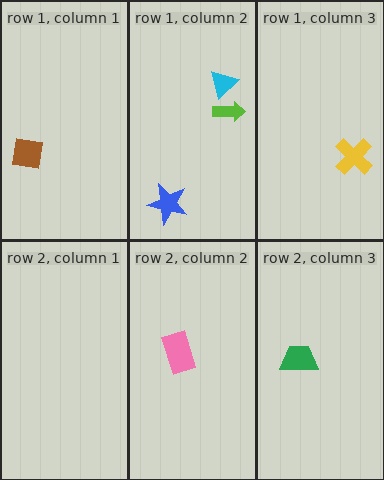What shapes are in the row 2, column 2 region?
The pink rectangle.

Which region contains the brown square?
The row 1, column 1 region.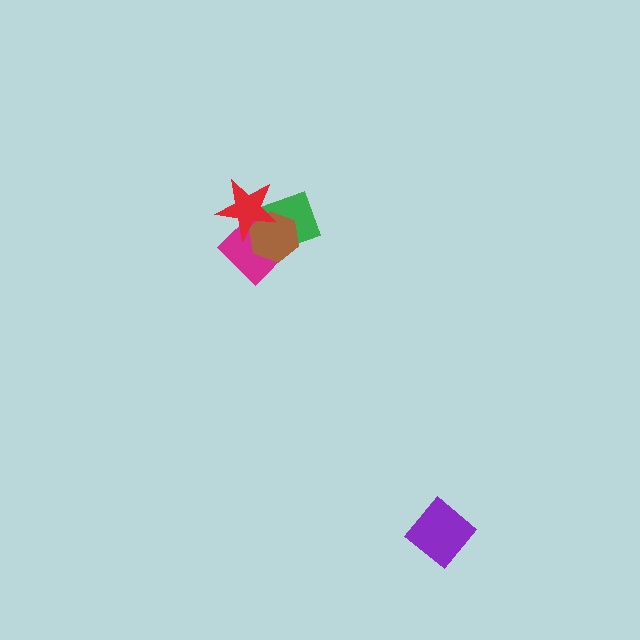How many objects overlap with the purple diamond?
0 objects overlap with the purple diamond.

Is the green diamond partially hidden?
Yes, it is partially covered by another shape.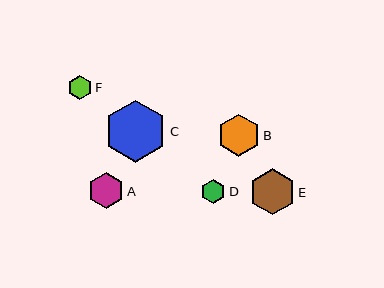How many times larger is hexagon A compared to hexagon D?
Hexagon A is approximately 1.5 times the size of hexagon D.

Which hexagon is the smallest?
Hexagon F is the smallest with a size of approximately 24 pixels.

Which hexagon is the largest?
Hexagon C is the largest with a size of approximately 62 pixels.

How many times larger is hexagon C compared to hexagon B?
Hexagon C is approximately 1.5 times the size of hexagon B.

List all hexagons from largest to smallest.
From largest to smallest: C, E, B, A, D, F.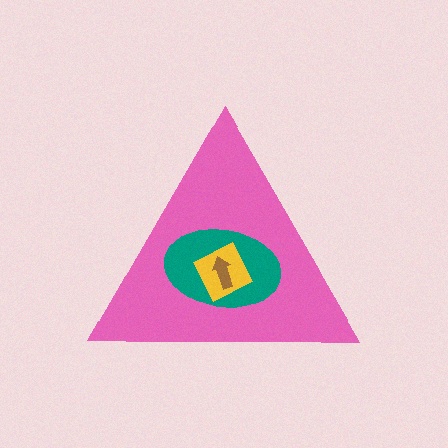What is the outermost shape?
The pink triangle.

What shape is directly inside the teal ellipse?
The yellow square.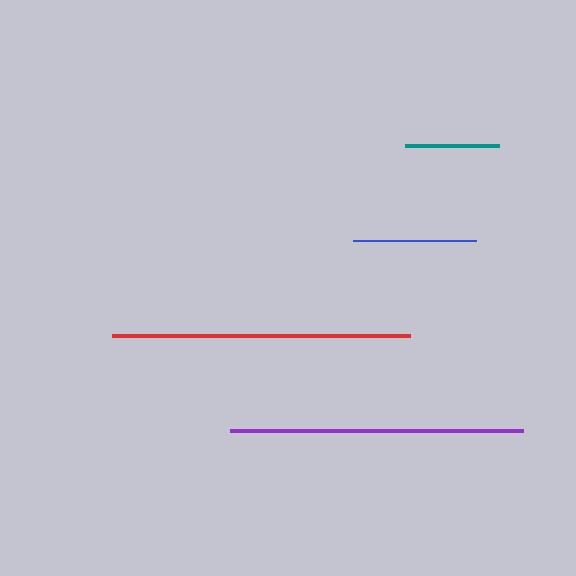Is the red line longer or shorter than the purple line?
The red line is longer than the purple line.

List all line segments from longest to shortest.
From longest to shortest: red, purple, blue, teal.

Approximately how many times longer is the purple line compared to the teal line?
The purple line is approximately 3.1 times the length of the teal line.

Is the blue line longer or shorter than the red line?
The red line is longer than the blue line.